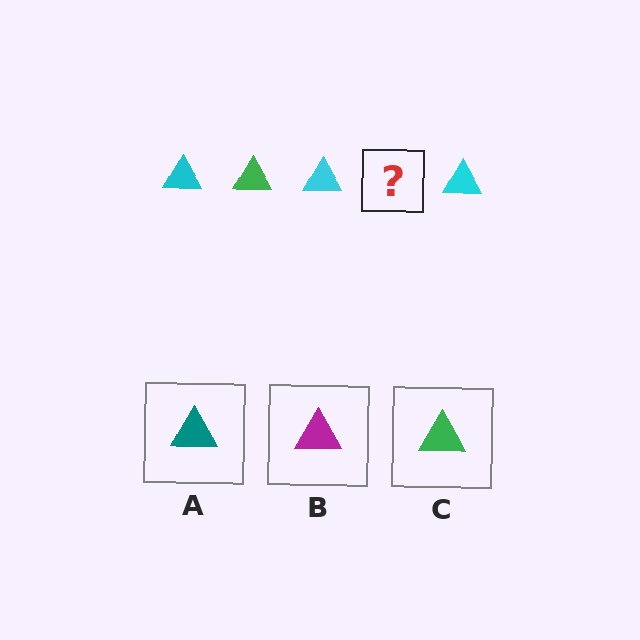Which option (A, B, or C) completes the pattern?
C.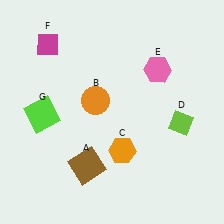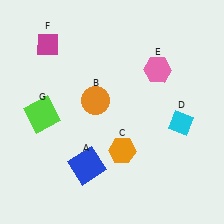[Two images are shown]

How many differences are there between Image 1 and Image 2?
There are 2 differences between the two images.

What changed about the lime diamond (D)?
In Image 1, D is lime. In Image 2, it changed to cyan.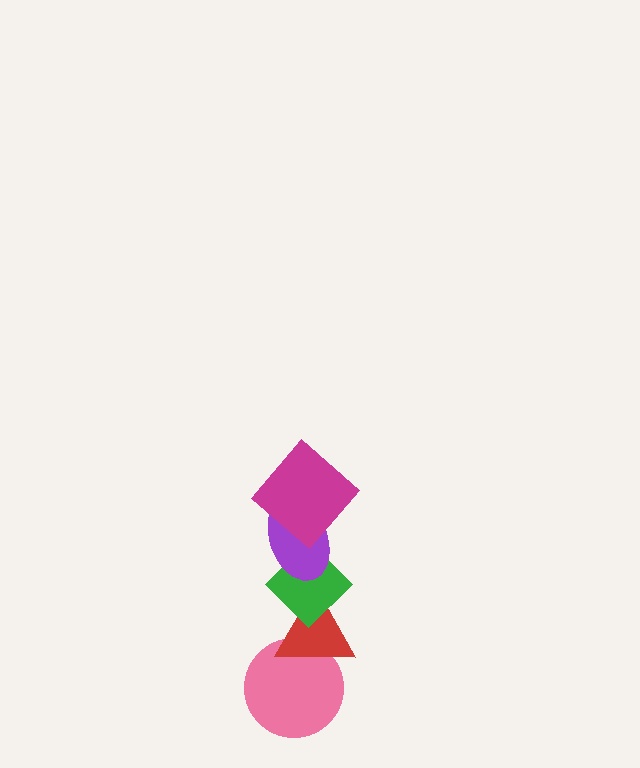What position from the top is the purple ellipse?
The purple ellipse is 2nd from the top.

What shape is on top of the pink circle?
The red triangle is on top of the pink circle.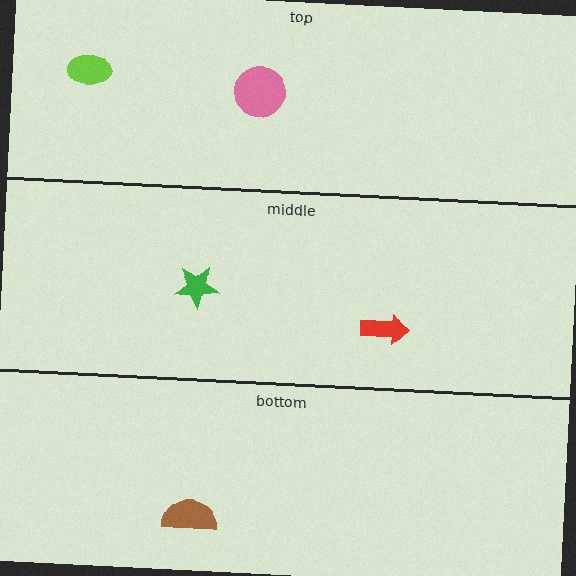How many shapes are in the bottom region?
1.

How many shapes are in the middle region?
2.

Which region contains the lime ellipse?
The top region.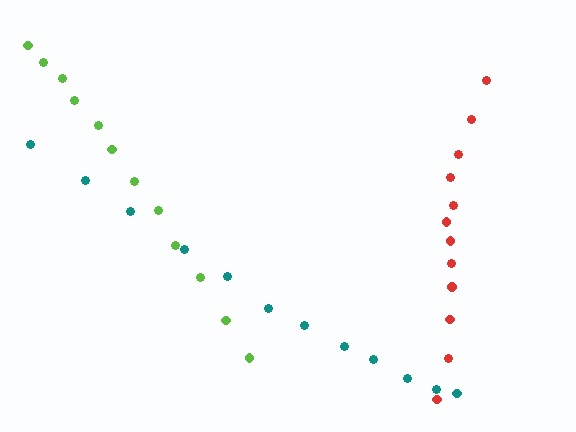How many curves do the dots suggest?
There are 3 distinct paths.